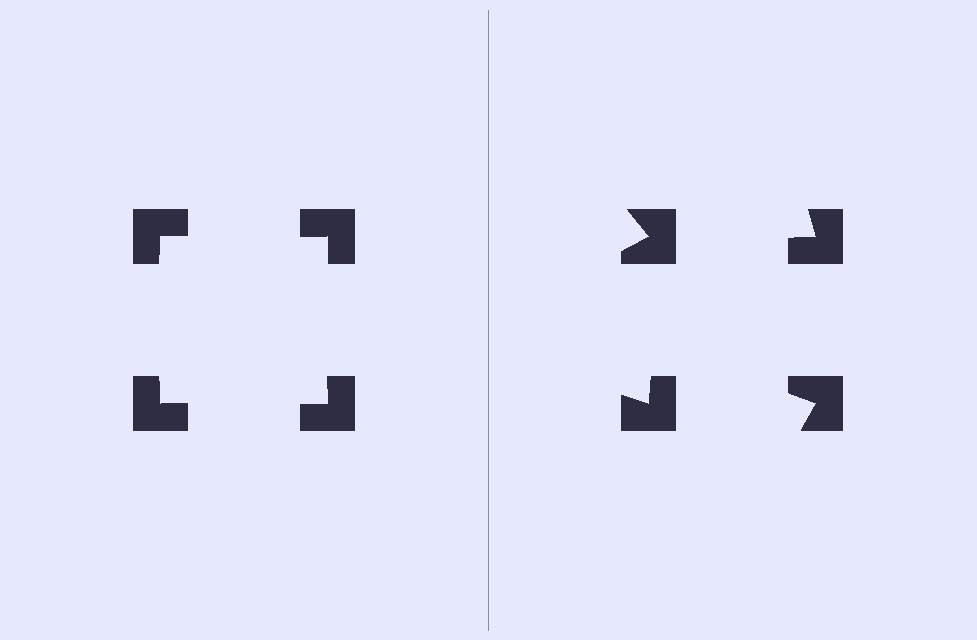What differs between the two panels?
The notched squares are positioned identically on both sides; only the wedge orientations differ. On the left they align to a square; on the right they are misaligned.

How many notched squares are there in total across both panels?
8 — 4 on each side.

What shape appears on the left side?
An illusory square.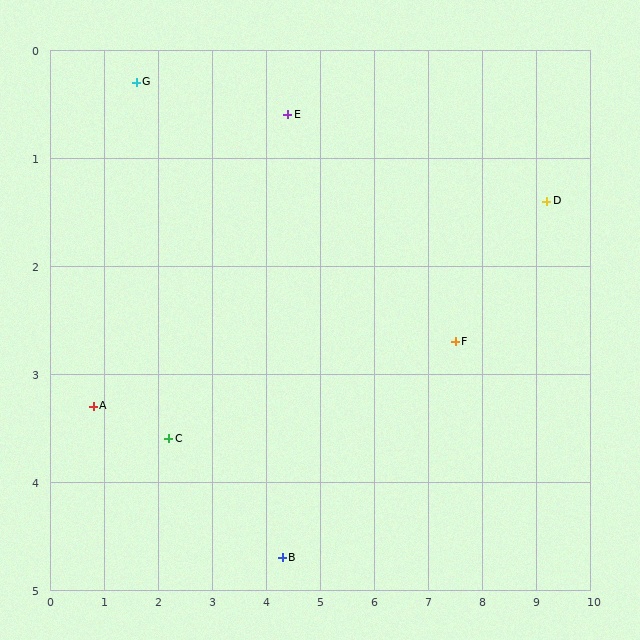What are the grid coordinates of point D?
Point D is at approximately (9.2, 1.4).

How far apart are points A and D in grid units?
Points A and D are about 8.6 grid units apart.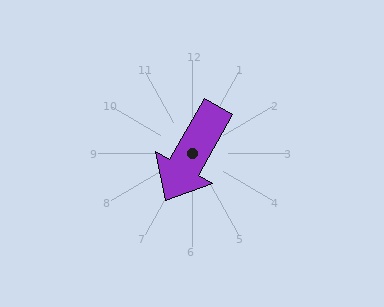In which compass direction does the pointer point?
Southwest.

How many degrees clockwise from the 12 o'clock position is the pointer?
Approximately 209 degrees.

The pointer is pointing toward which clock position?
Roughly 7 o'clock.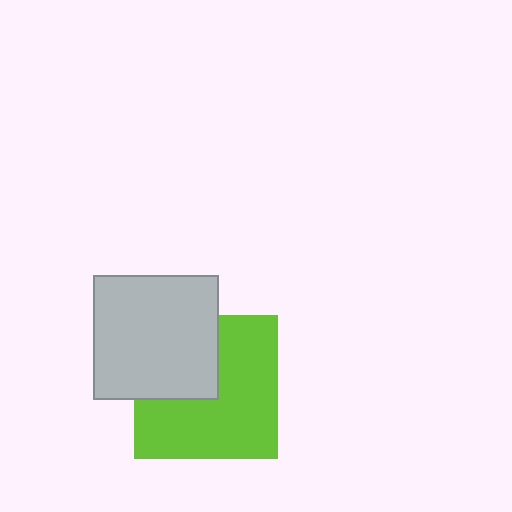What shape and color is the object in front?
The object in front is a light gray square.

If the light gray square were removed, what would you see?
You would see the complete lime square.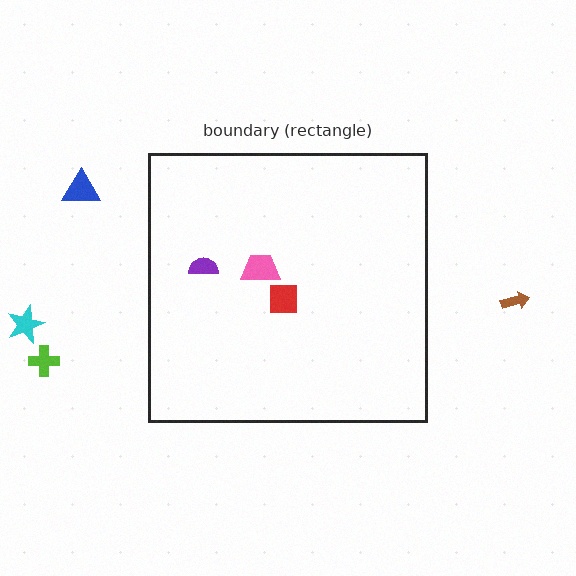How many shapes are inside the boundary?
3 inside, 4 outside.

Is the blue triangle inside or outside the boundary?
Outside.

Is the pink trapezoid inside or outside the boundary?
Inside.